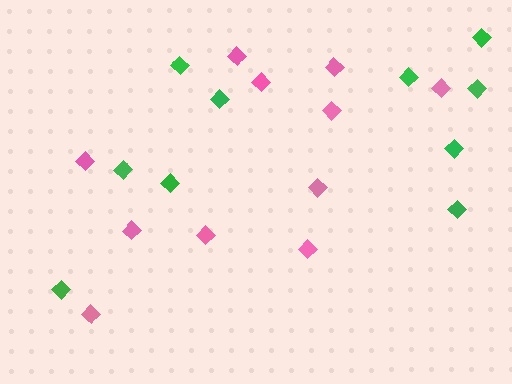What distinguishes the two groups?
There are 2 groups: one group of pink diamonds (11) and one group of green diamonds (10).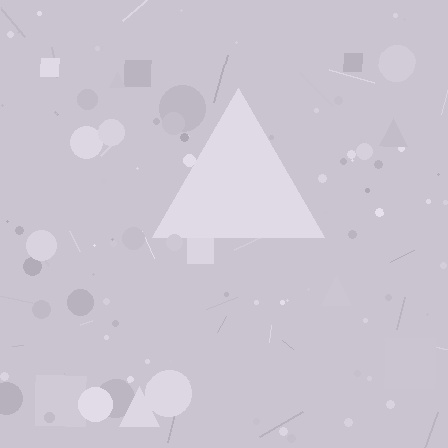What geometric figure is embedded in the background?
A triangle is embedded in the background.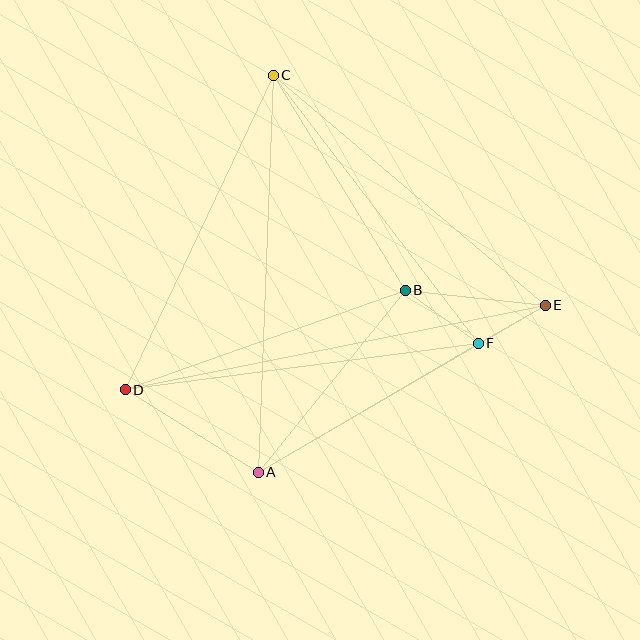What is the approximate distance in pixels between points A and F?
The distance between A and F is approximately 255 pixels.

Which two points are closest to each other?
Points E and F are closest to each other.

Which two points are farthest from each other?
Points D and E are farthest from each other.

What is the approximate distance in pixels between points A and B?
The distance between A and B is approximately 234 pixels.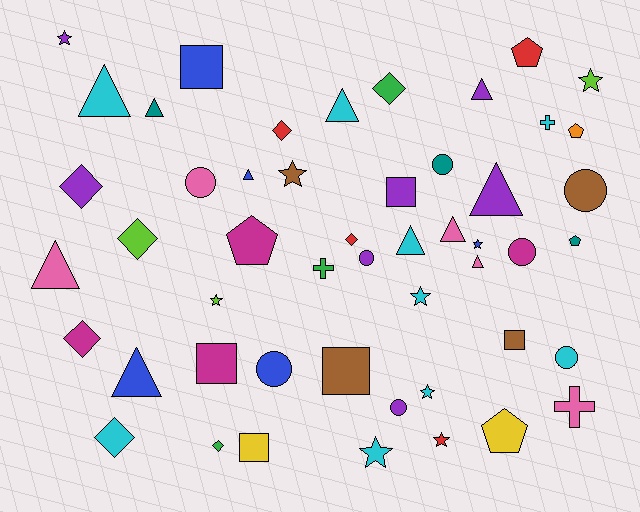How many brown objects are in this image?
There are 4 brown objects.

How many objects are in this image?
There are 50 objects.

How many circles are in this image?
There are 8 circles.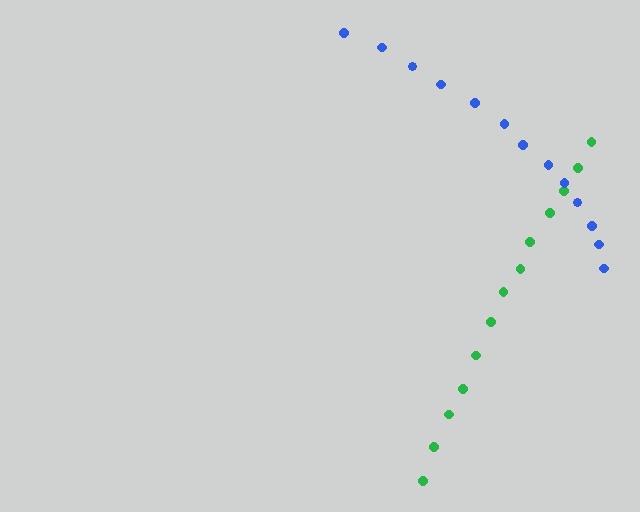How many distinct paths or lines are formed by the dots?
There are 2 distinct paths.